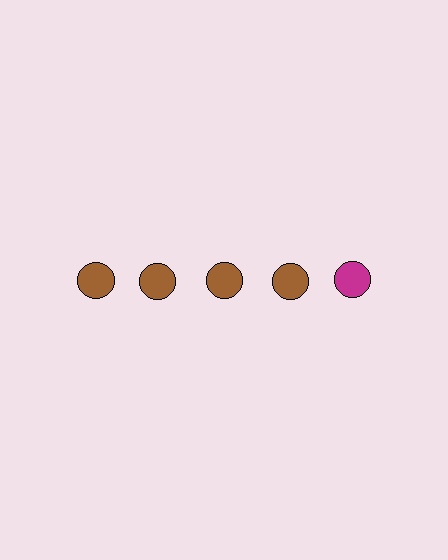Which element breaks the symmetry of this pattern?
The magenta circle in the top row, rightmost column breaks the symmetry. All other shapes are brown circles.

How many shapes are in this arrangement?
There are 5 shapes arranged in a grid pattern.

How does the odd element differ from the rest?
It has a different color: magenta instead of brown.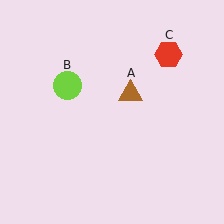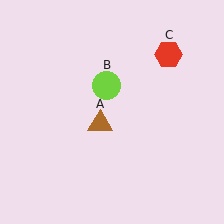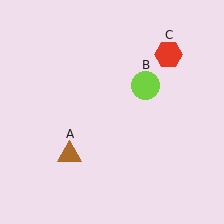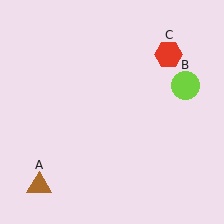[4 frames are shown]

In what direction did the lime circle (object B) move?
The lime circle (object B) moved right.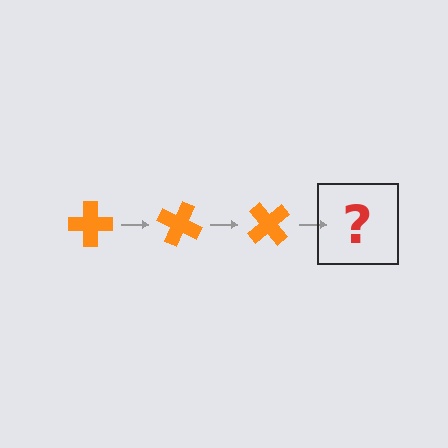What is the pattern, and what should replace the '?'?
The pattern is that the cross rotates 25 degrees each step. The '?' should be an orange cross rotated 75 degrees.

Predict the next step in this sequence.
The next step is an orange cross rotated 75 degrees.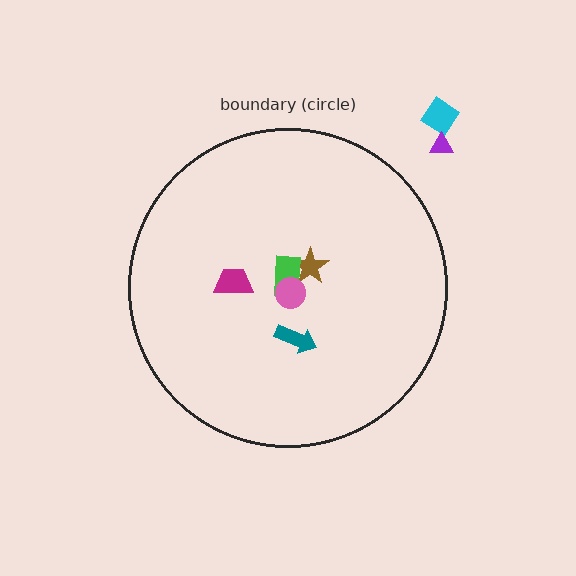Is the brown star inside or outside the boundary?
Inside.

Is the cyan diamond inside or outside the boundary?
Outside.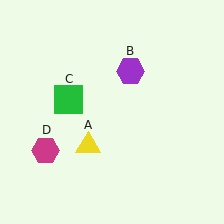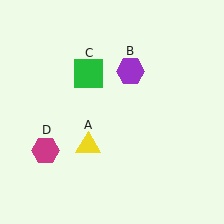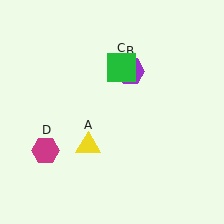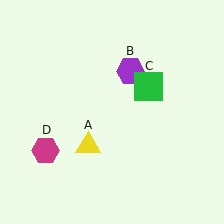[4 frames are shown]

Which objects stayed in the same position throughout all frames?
Yellow triangle (object A) and purple hexagon (object B) and magenta hexagon (object D) remained stationary.